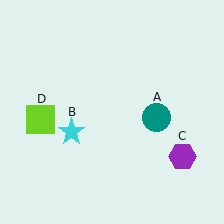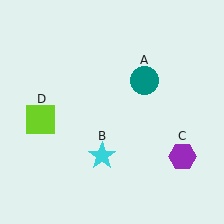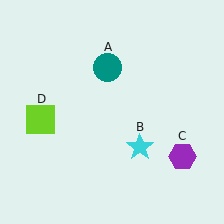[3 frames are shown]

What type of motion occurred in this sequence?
The teal circle (object A), cyan star (object B) rotated counterclockwise around the center of the scene.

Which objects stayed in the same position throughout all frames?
Purple hexagon (object C) and lime square (object D) remained stationary.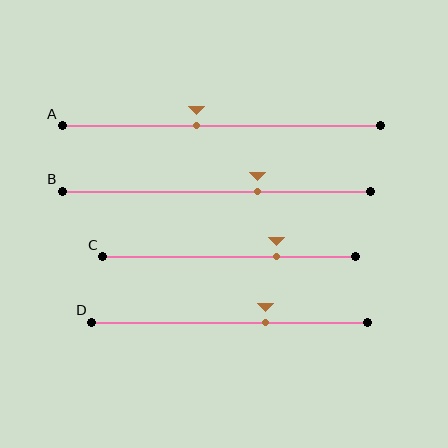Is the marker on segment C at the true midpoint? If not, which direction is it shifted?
No, the marker on segment C is shifted to the right by about 19% of the segment length.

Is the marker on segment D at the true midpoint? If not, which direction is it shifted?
No, the marker on segment D is shifted to the right by about 13% of the segment length.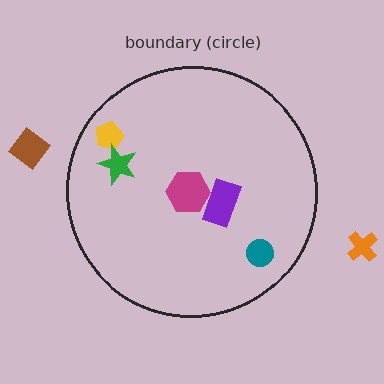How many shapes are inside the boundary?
5 inside, 2 outside.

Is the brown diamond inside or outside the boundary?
Outside.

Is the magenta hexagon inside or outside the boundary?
Inside.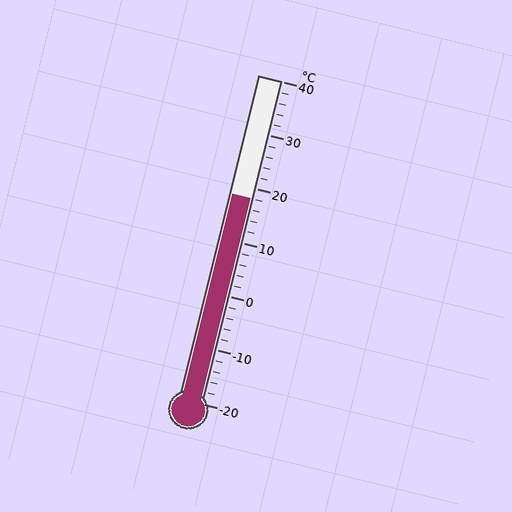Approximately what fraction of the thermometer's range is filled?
The thermometer is filled to approximately 65% of its range.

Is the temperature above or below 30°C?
The temperature is below 30°C.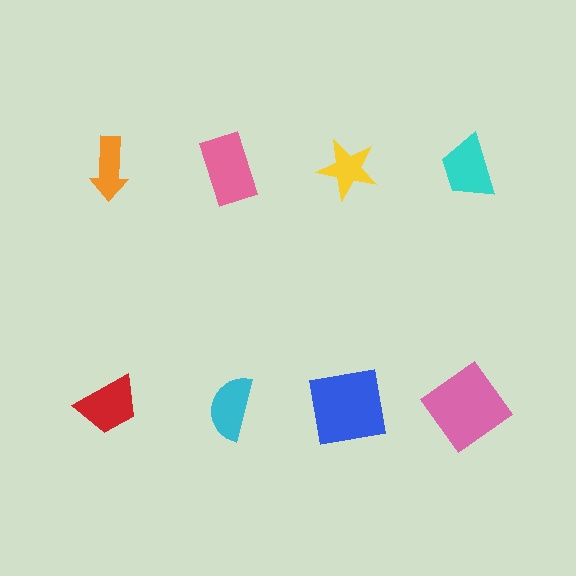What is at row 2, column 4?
A pink diamond.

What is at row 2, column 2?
A cyan semicircle.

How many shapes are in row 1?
4 shapes.